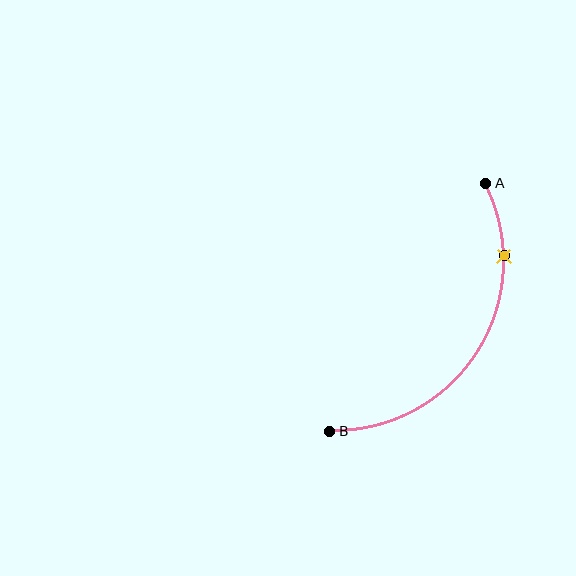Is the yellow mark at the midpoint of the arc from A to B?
No. The yellow mark lies on the arc but is closer to endpoint A. The arc midpoint would be at the point on the curve equidistant along the arc from both A and B.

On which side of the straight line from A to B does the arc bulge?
The arc bulges to the right of the straight line connecting A and B.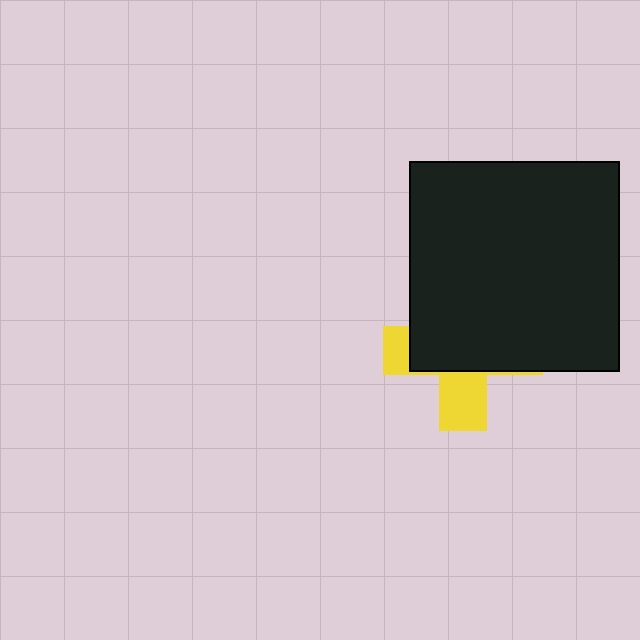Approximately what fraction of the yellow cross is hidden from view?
Roughly 66% of the yellow cross is hidden behind the black square.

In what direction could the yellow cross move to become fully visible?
The yellow cross could move down. That would shift it out from behind the black square entirely.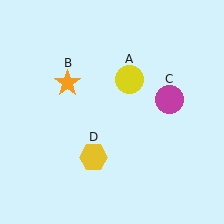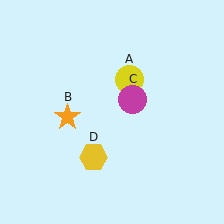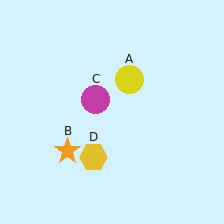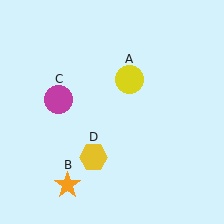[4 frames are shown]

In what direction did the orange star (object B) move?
The orange star (object B) moved down.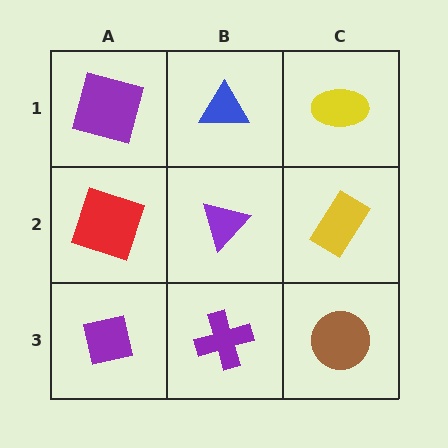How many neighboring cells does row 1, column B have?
3.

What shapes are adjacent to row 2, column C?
A yellow ellipse (row 1, column C), a brown circle (row 3, column C), a purple triangle (row 2, column B).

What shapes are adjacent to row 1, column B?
A purple triangle (row 2, column B), a purple square (row 1, column A), a yellow ellipse (row 1, column C).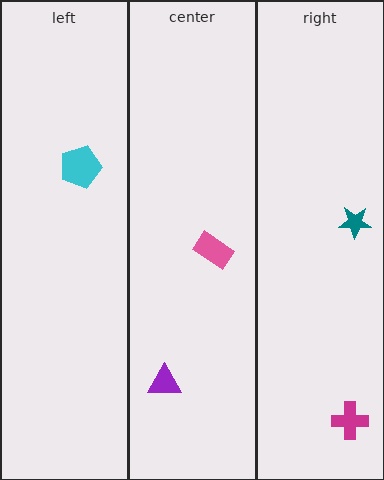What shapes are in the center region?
The pink rectangle, the purple triangle.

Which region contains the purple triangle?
The center region.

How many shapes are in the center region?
2.